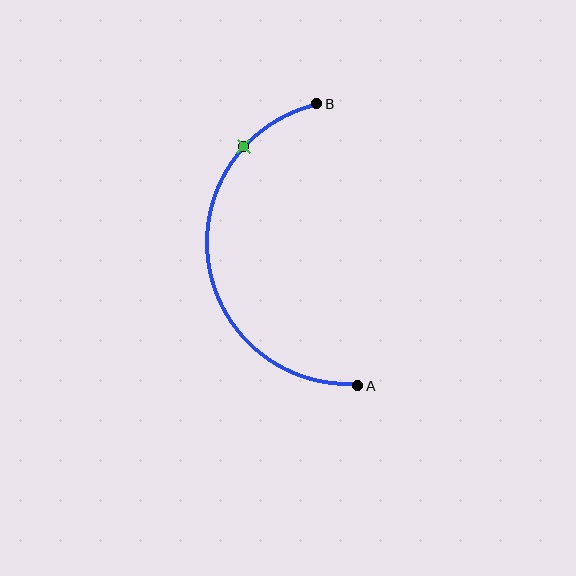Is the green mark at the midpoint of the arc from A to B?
No. The green mark lies on the arc but is closer to endpoint B. The arc midpoint would be at the point on the curve equidistant along the arc from both A and B.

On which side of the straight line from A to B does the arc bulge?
The arc bulges to the left of the straight line connecting A and B.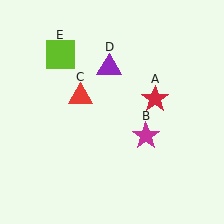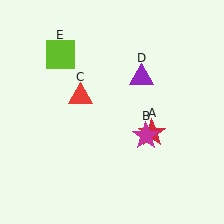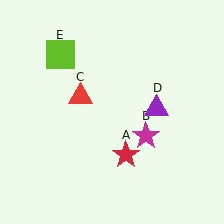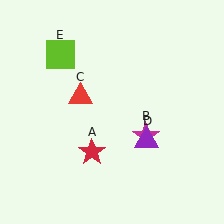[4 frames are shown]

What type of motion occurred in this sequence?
The red star (object A), purple triangle (object D) rotated clockwise around the center of the scene.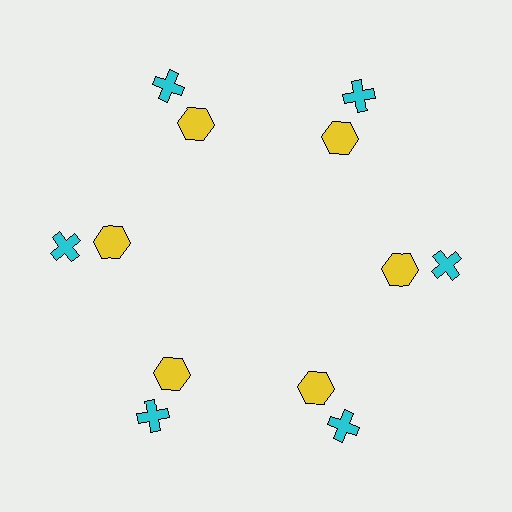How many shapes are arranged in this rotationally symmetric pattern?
There are 12 shapes, arranged in 6 groups of 2.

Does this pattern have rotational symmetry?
Yes, this pattern has 6-fold rotational symmetry. It looks the same after rotating 60 degrees around the center.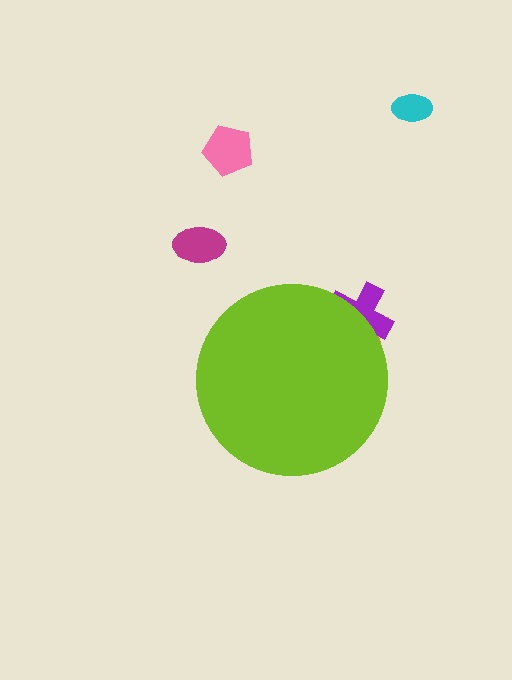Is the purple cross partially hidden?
Yes, the purple cross is partially hidden behind the lime circle.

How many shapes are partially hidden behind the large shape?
2 shapes are partially hidden.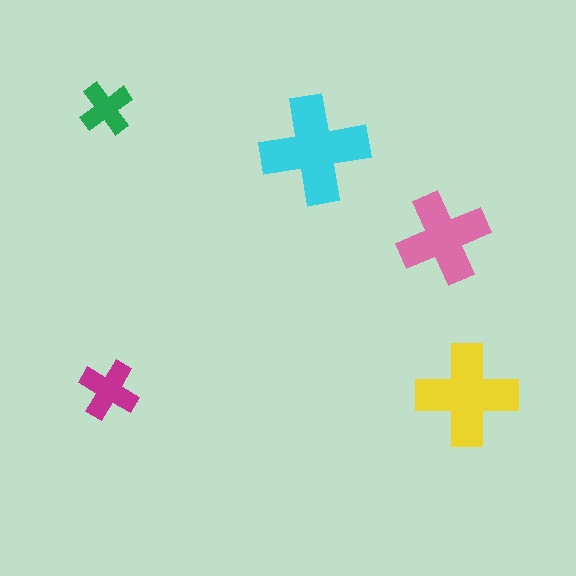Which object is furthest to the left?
The green cross is leftmost.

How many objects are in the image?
There are 5 objects in the image.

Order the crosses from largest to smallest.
the cyan one, the yellow one, the pink one, the magenta one, the green one.